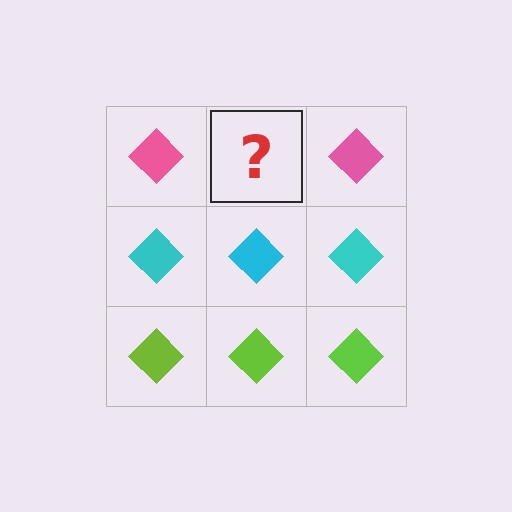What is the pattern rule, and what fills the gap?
The rule is that each row has a consistent color. The gap should be filled with a pink diamond.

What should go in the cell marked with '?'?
The missing cell should contain a pink diamond.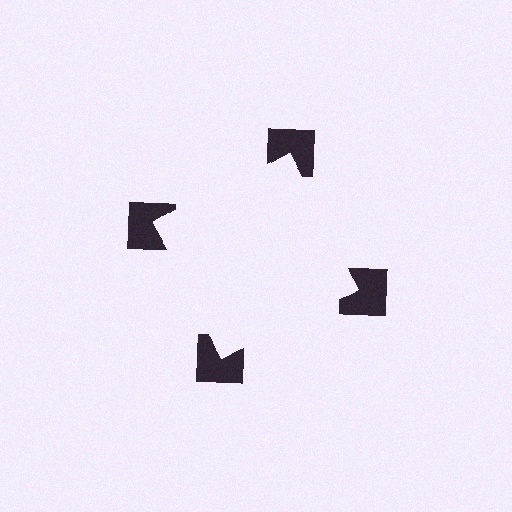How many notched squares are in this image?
There are 4 — one at each vertex of the illusory square.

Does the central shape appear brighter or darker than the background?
It typically appears slightly brighter than the background, even though no actual brightness change is drawn.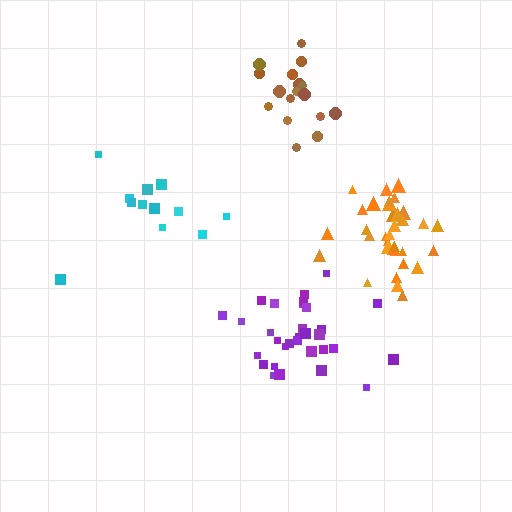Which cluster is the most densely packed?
Orange.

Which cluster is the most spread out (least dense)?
Cyan.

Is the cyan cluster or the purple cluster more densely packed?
Purple.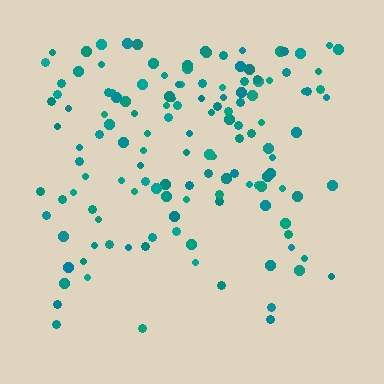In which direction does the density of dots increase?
From bottom to top, with the top side densest.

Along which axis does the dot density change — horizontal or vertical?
Vertical.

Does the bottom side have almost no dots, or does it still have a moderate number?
Still a moderate number, just noticeably fewer than the top.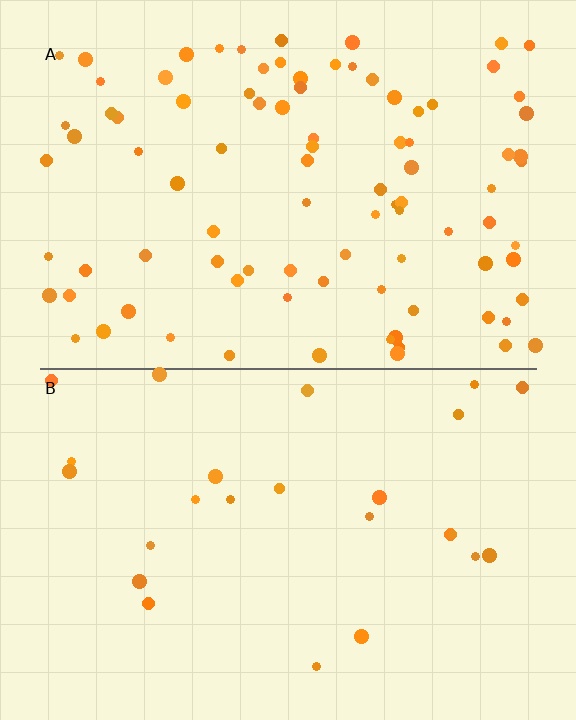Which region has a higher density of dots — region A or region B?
A (the top).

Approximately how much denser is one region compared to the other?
Approximately 3.6× — region A over region B.